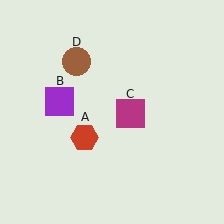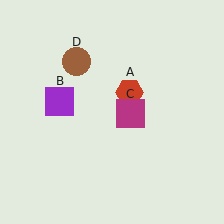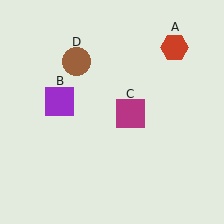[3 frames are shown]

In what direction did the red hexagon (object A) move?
The red hexagon (object A) moved up and to the right.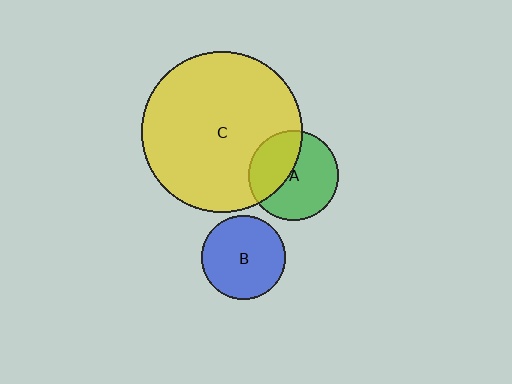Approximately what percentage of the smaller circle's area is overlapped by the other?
Approximately 40%.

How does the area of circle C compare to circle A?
Approximately 3.2 times.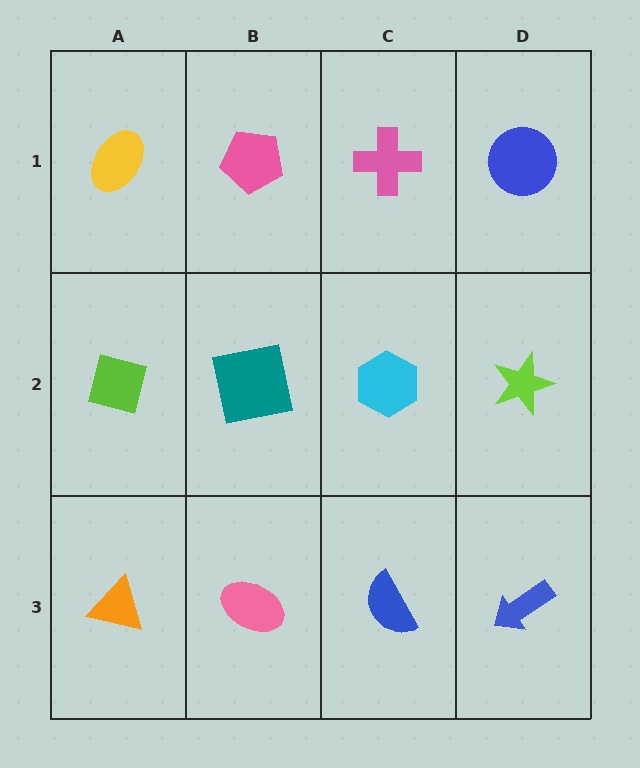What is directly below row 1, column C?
A cyan hexagon.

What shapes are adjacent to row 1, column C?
A cyan hexagon (row 2, column C), a pink pentagon (row 1, column B), a blue circle (row 1, column D).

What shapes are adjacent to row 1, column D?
A lime star (row 2, column D), a pink cross (row 1, column C).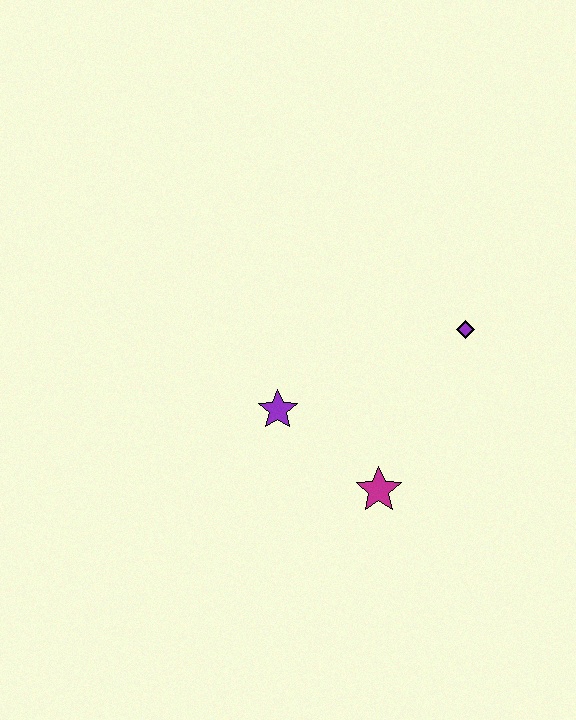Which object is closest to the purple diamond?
The magenta star is closest to the purple diamond.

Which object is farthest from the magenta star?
The purple diamond is farthest from the magenta star.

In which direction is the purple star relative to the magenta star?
The purple star is to the left of the magenta star.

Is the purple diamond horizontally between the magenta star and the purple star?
No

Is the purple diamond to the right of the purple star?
Yes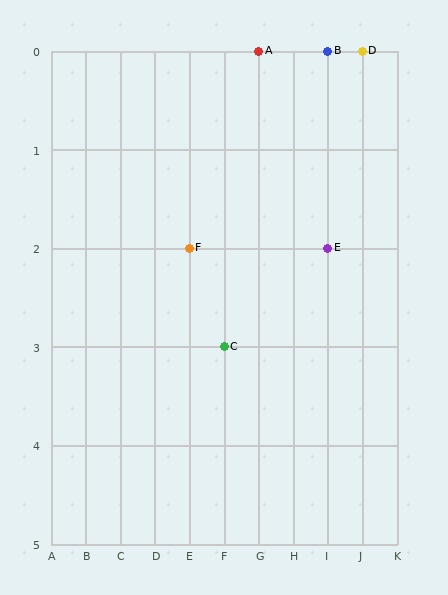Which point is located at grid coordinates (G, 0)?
Point A is at (G, 0).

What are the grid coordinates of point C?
Point C is at grid coordinates (F, 3).